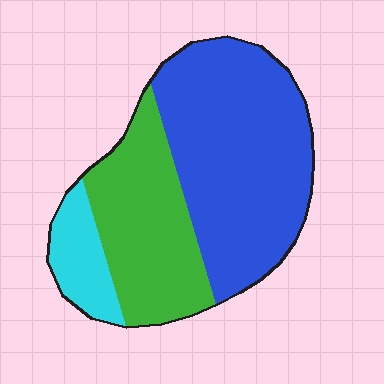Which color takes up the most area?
Blue, at roughly 55%.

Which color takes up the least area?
Cyan, at roughly 10%.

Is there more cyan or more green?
Green.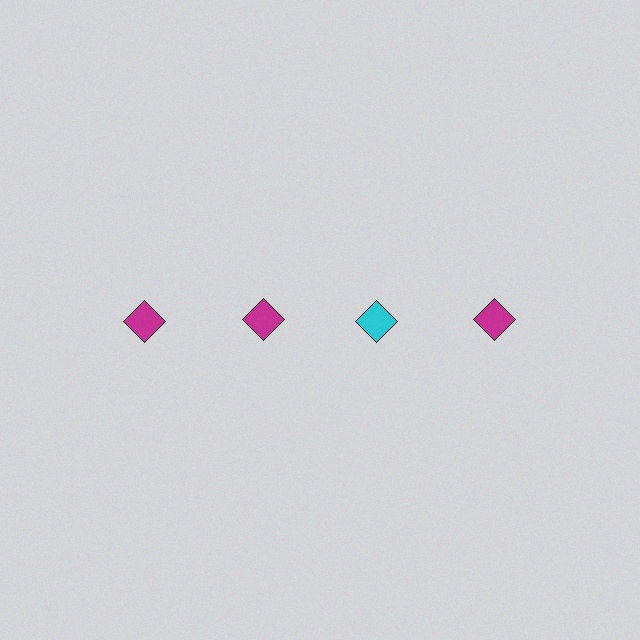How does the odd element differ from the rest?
It has a different color: cyan instead of magenta.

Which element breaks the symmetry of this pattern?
The cyan diamond in the top row, center column breaks the symmetry. All other shapes are magenta diamonds.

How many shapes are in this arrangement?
There are 4 shapes arranged in a grid pattern.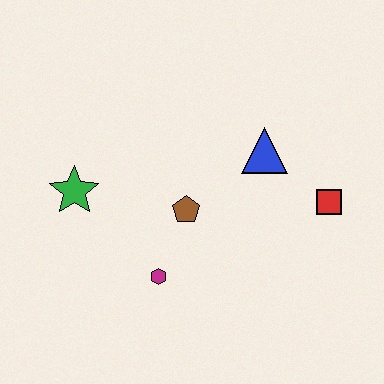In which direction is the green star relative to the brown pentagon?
The green star is to the left of the brown pentagon.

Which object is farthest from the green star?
The red square is farthest from the green star.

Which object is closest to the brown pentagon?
The magenta hexagon is closest to the brown pentagon.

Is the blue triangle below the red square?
No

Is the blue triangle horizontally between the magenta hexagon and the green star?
No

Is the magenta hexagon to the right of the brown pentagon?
No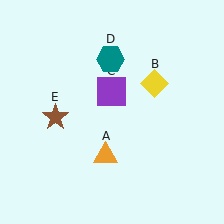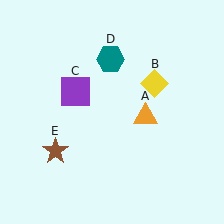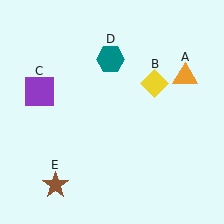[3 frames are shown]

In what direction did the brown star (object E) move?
The brown star (object E) moved down.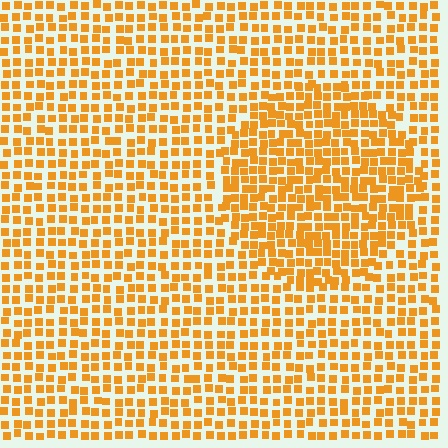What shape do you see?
I see a circle.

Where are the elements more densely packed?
The elements are more densely packed inside the circle boundary.